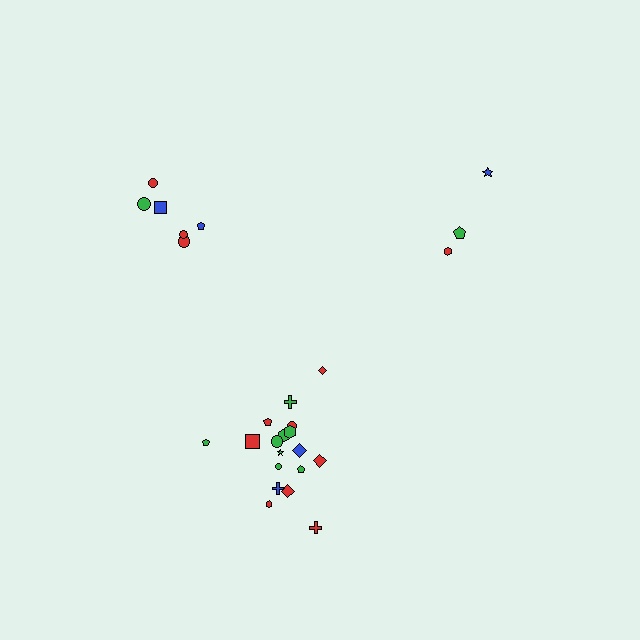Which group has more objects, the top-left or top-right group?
The top-left group.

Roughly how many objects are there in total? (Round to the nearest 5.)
Roughly 25 objects in total.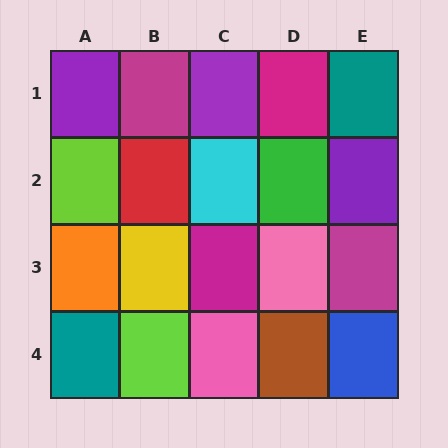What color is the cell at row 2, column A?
Lime.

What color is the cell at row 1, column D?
Magenta.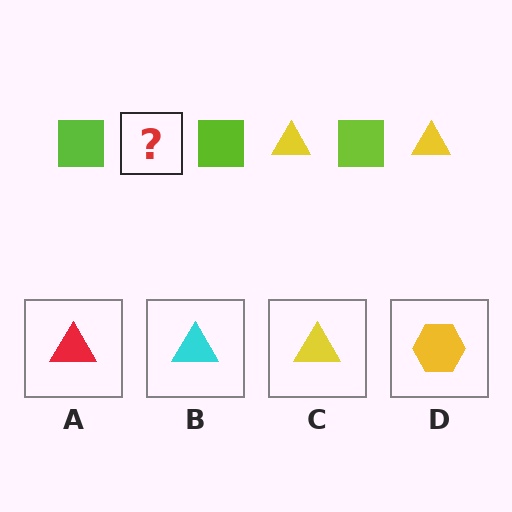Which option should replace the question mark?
Option C.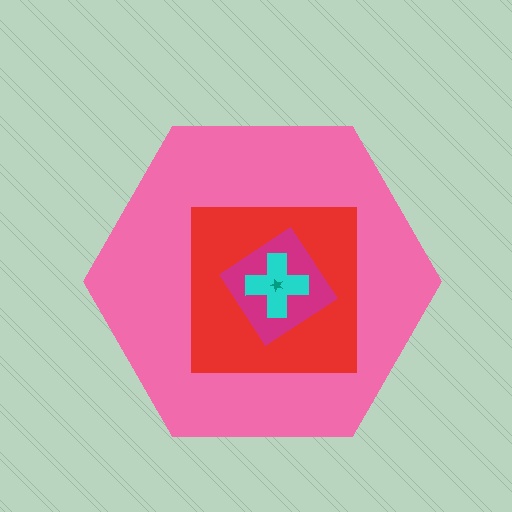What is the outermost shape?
The pink hexagon.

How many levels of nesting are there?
5.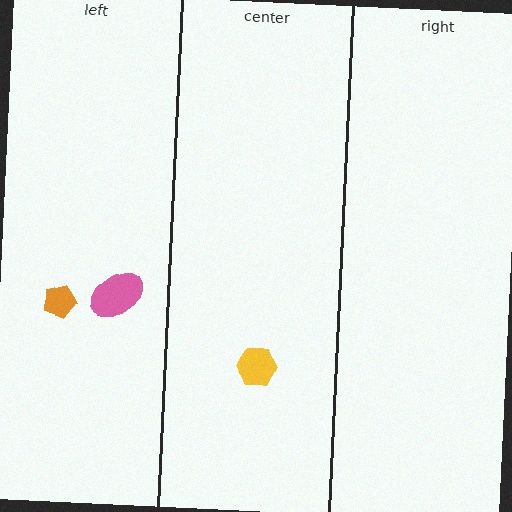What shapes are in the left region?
The pink ellipse, the orange pentagon.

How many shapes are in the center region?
1.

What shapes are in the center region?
The yellow hexagon.